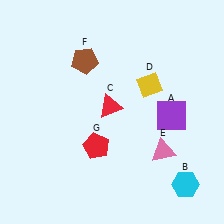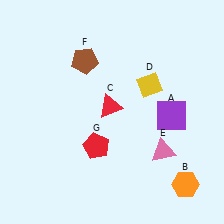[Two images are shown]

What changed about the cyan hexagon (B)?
In Image 1, B is cyan. In Image 2, it changed to orange.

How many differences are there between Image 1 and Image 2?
There is 1 difference between the two images.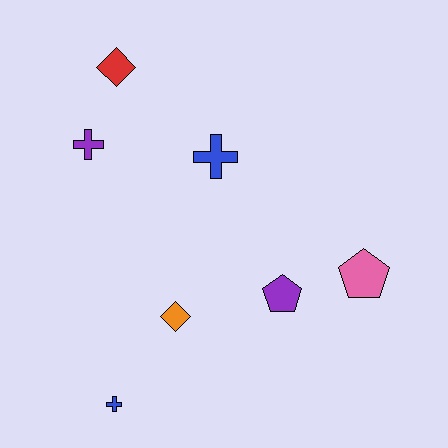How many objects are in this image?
There are 7 objects.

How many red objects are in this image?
There is 1 red object.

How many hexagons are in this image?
There are no hexagons.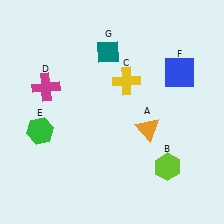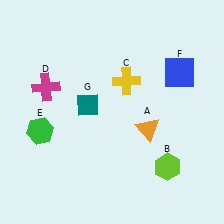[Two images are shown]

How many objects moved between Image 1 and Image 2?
1 object moved between the two images.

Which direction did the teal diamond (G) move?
The teal diamond (G) moved down.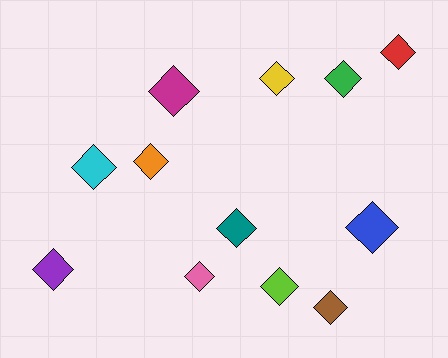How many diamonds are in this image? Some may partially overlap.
There are 12 diamonds.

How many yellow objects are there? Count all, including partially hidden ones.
There is 1 yellow object.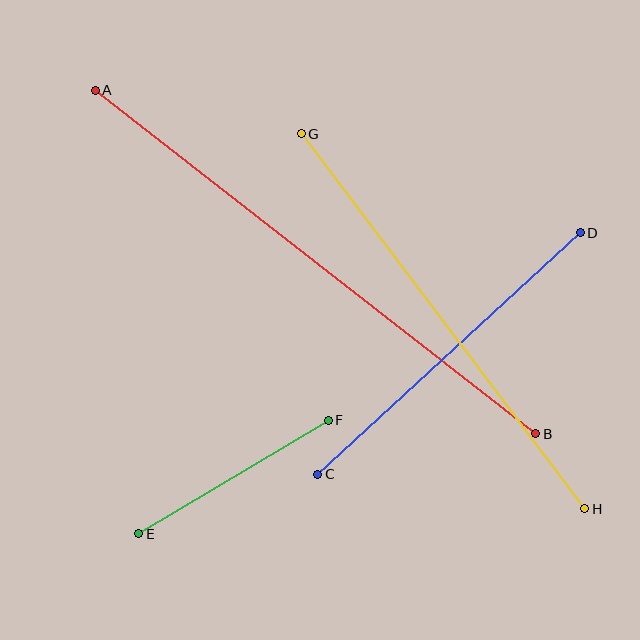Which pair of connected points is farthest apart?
Points A and B are farthest apart.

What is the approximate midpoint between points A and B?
The midpoint is at approximately (316, 262) pixels.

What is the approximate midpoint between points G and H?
The midpoint is at approximately (443, 321) pixels.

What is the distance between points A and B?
The distance is approximately 559 pixels.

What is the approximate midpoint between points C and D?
The midpoint is at approximately (449, 353) pixels.